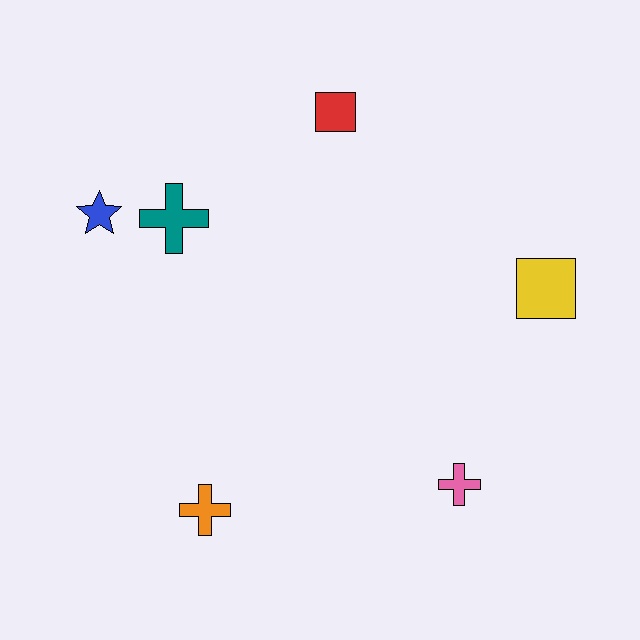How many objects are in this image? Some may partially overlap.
There are 6 objects.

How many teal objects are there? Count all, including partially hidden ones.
There is 1 teal object.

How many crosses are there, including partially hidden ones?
There are 3 crosses.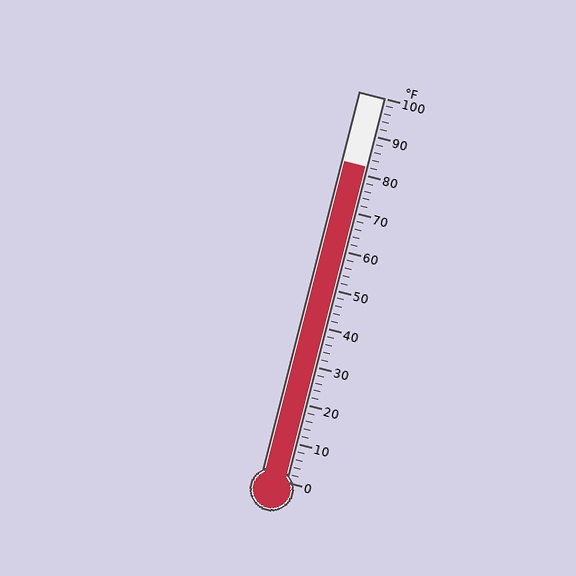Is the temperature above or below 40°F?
The temperature is above 40°F.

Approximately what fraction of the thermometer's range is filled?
The thermometer is filled to approximately 80% of its range.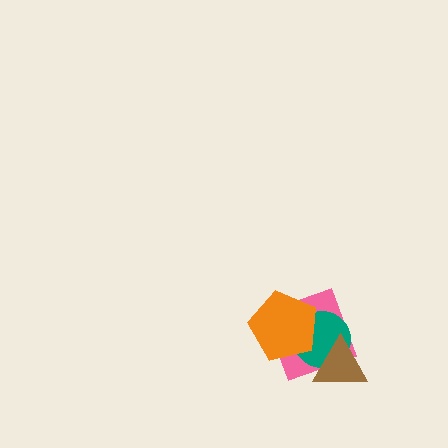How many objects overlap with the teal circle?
3 objects overlap with the teal circle.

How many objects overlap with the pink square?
3 objects overlap with the pink square.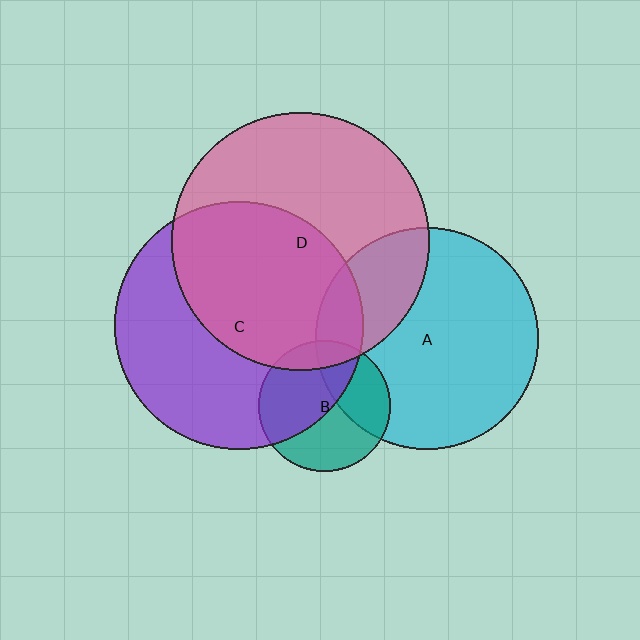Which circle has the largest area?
Circle D (pink).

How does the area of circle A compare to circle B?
Approximately 2.8 times.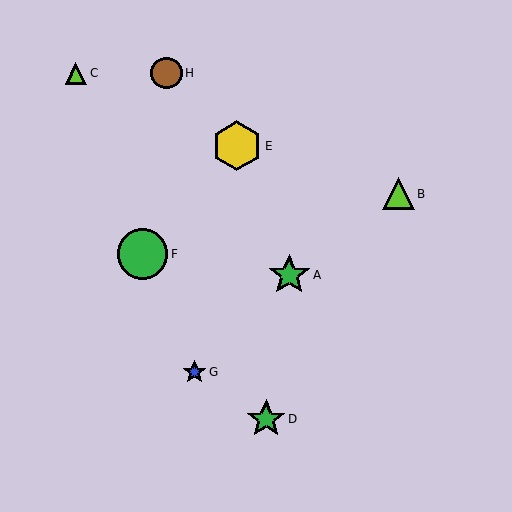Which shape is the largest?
The green circle (labeled F) is the largest.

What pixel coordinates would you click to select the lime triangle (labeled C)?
Click at (76, 73) to select the lime triangle C.